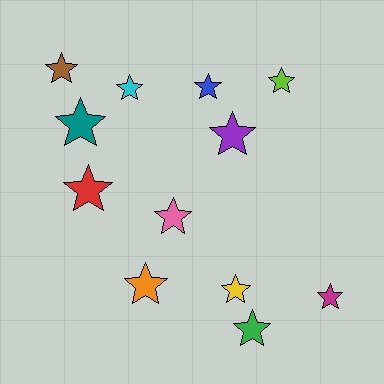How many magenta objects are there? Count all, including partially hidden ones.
There is 1 magenta object.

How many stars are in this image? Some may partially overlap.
There are 12 stars.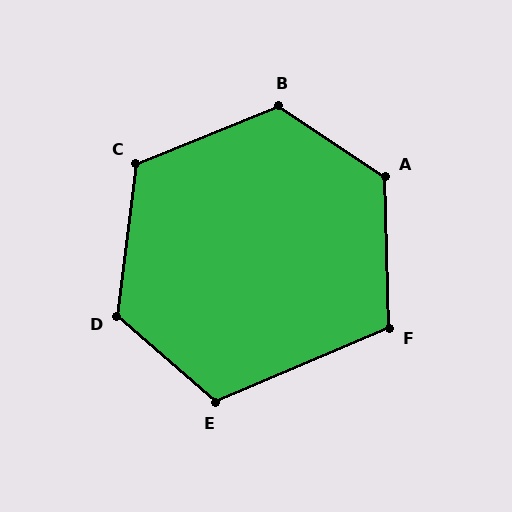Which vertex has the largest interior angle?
A, at approximately 125 degrees.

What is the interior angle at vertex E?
Approximately 116 degrees (obtuse).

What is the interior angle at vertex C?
Approximately 119 degrees (obtuse).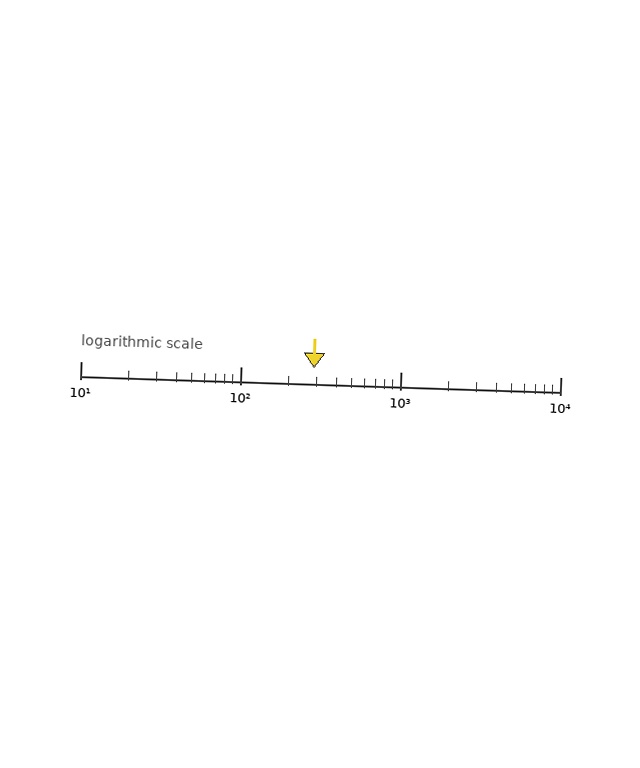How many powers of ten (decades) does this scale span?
The scale spans 3 decades, from 10 to 10000.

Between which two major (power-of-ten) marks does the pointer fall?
The pointer is between 100 and 1000.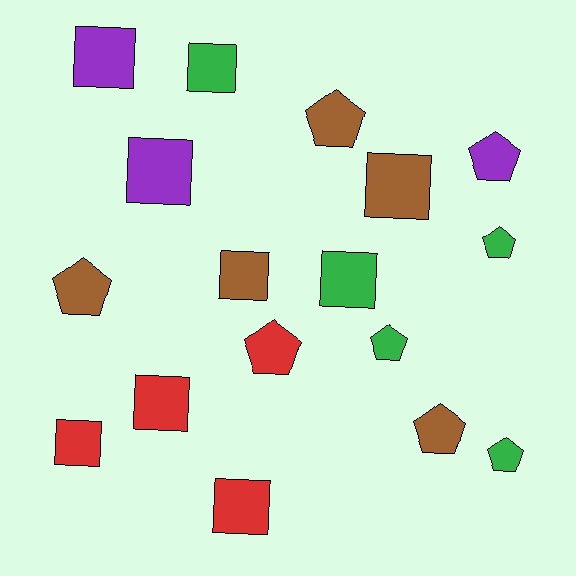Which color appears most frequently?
Green, with 5 objects.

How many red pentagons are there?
There is 1 red pentagon.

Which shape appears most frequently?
Square, with 9 objects.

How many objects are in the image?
There are 17 objects.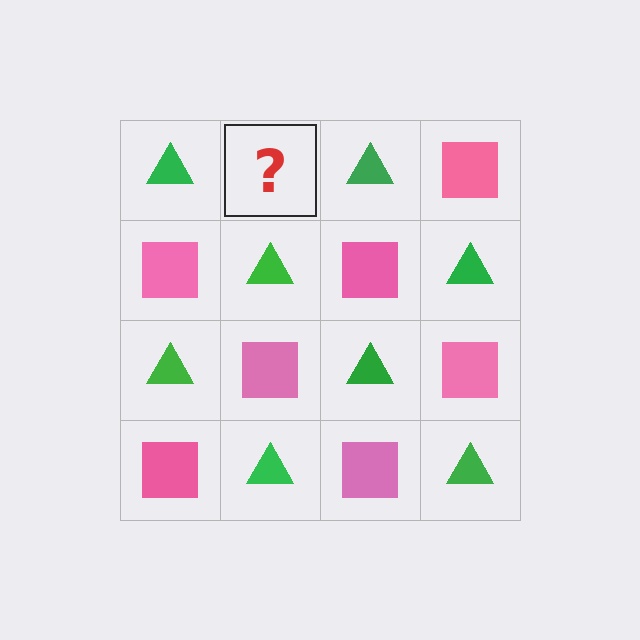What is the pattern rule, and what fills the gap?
The rule is that it alternates green triangle and pink square in a checkerboard pattern. The gap should be filled with a pink square.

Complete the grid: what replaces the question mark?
The question mark should be replaced with a pink square.